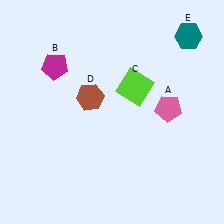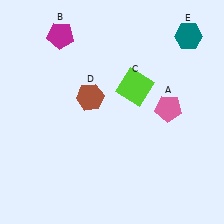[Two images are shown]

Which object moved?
The magenta pentagon (B) moved up.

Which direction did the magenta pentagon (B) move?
The magenta pentagon (B) moved up.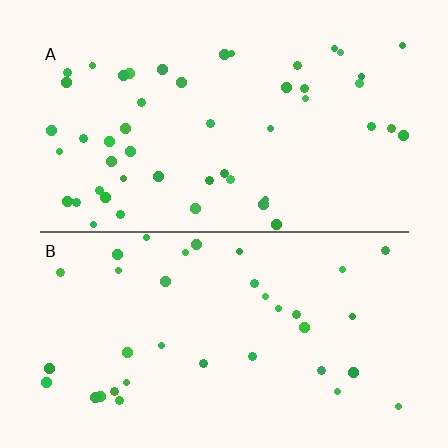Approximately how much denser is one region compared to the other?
Approximately 1.4× — region A over region B.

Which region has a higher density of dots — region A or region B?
A (the top).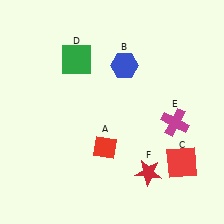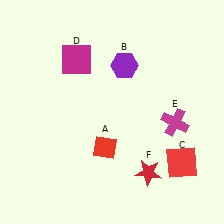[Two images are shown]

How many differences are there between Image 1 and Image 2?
There are 2 differences between the two images.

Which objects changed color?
B changed from blue to purple. D changed from green to magenta.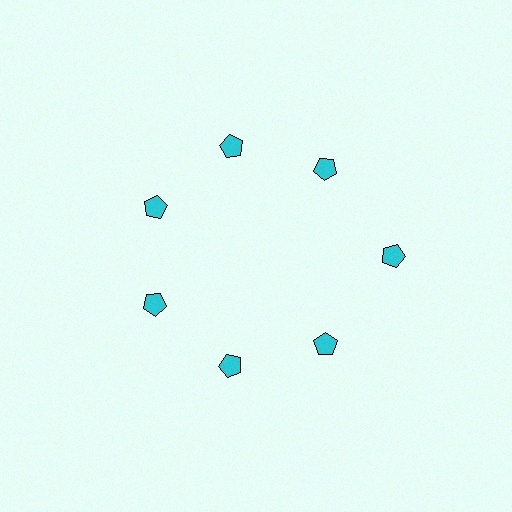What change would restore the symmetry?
The symmetry would be restored by moving it inward, back onto the ring so that all 7 pentagons sit at equal angles and equal distance from the center.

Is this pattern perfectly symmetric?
No. The 7 cyan pentagons are arranged in a ring, but one element near the 3 o'clock position is pushed outward from the center, breaking the 7-fold rotational symmetry.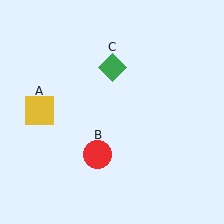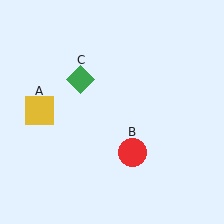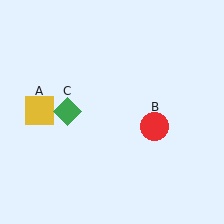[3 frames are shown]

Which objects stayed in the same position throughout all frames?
Yellow square (object A) remained stationary.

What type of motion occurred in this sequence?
The red circle (object B), green diamond (object C) rotated counterclockwise around the center of the scene.